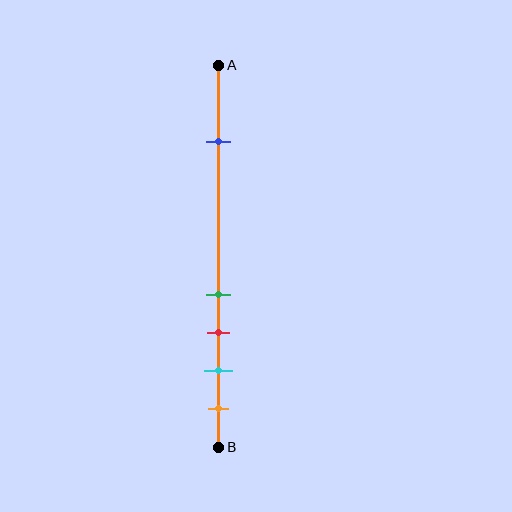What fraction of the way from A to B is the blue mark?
The blue mark is approximately 20% (0.2) of the way from A to B.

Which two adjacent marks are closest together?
The green and red marks are the closest adjacent pair.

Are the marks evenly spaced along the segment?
No, the marks are not evenly spaced.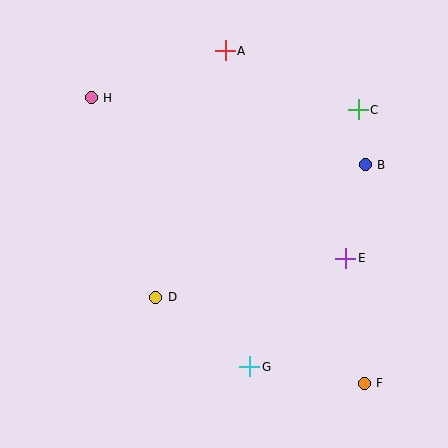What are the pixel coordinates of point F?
Point F is at (364, 383).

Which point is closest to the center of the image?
Point D at (156, 297) is closest to the center.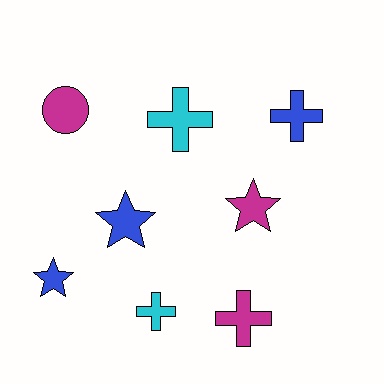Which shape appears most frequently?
Cross, with 4 objects.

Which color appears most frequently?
Blue, with 3 objects.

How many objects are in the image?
There are 8 objects.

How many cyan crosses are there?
There are 2 cyan crosses.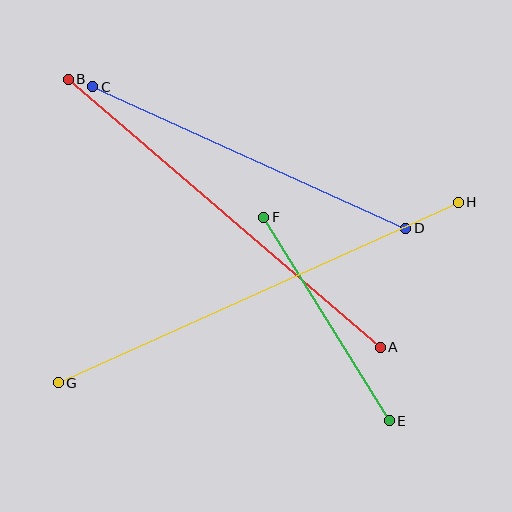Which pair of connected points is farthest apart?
Points G and H are farthest apart.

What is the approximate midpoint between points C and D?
The midpoint is at approximately (249, 157) pixels.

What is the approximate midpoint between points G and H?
The midpoint is at approximately (258, 292) pixels.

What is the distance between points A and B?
The distance is approximately 411 pixels.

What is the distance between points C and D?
The distance is approximately 343 pixels.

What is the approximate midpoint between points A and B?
The midpoint is at approximately (224, 213) pixels.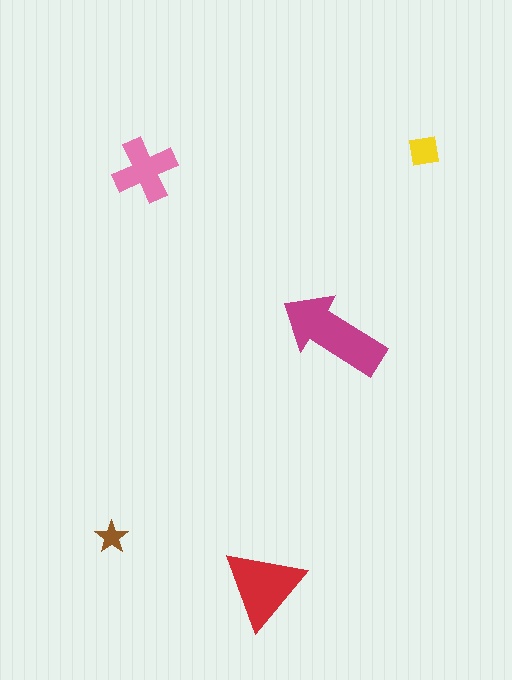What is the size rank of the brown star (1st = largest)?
5th.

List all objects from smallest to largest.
The brown star, the yellow square, the pink cross, the red triangle, the magenta arrow.